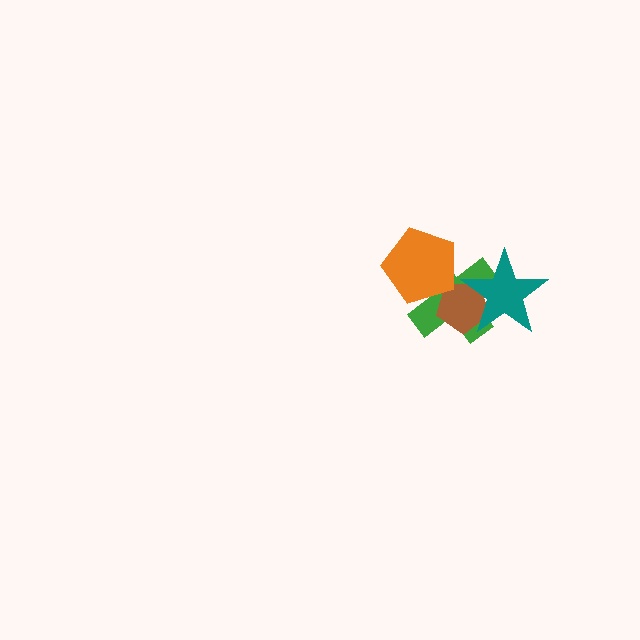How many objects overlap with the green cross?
3 objects overlap with the green cross.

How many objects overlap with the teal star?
2 objects overlap with the teal star.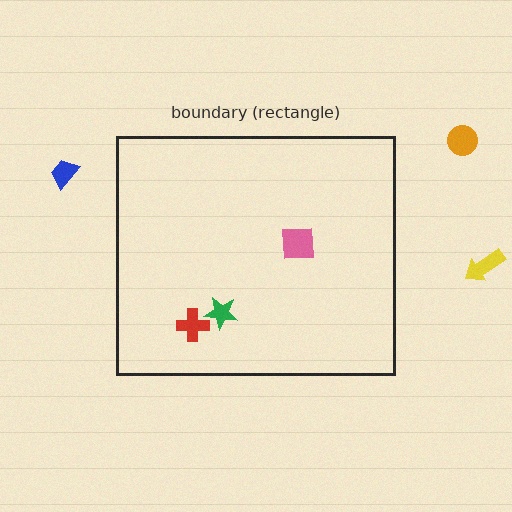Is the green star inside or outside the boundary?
Inside.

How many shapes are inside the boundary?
3 inside, 3 outside.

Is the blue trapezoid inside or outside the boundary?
Outside.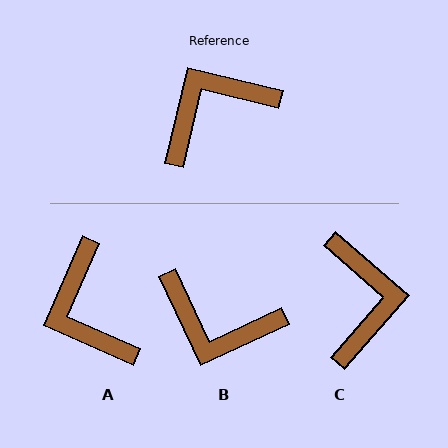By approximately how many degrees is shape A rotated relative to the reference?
Approximately 80 degrees counter-clockwise.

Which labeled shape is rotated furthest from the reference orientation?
B, about 128 degrees away.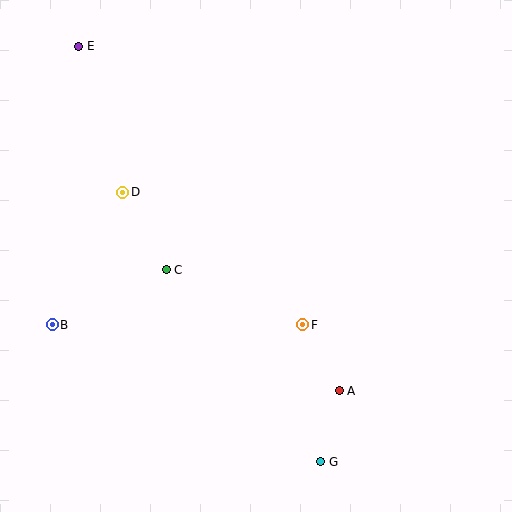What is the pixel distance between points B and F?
The distance between B and F is 250 pixels.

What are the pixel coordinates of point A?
Point A is at (339, 391).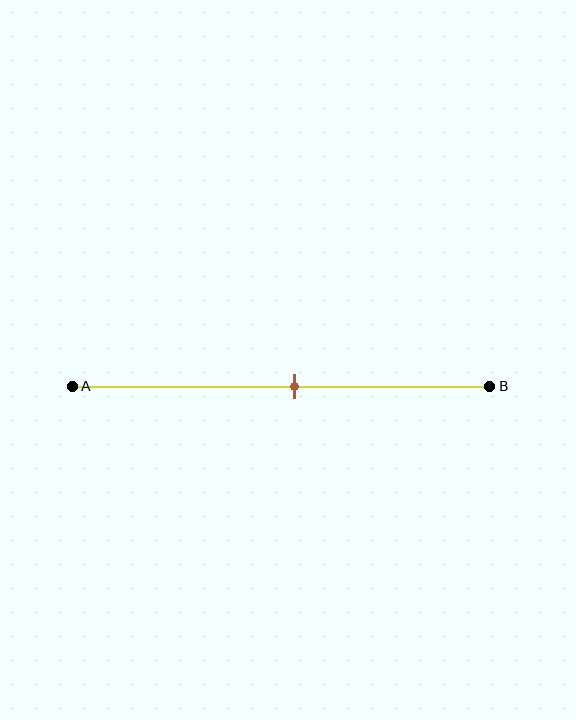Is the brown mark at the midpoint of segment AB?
No, the mark is at about 55% from A, not at the 50% midpoint.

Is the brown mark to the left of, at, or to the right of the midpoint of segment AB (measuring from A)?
The brown mark is to the right of the midpoint of segment AB.